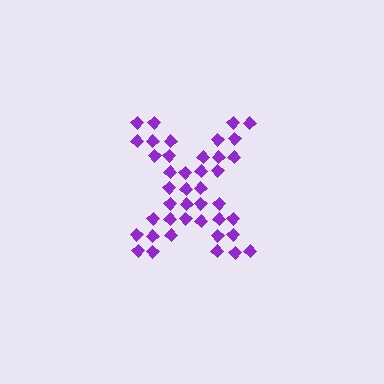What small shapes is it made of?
It is made of small diamonds.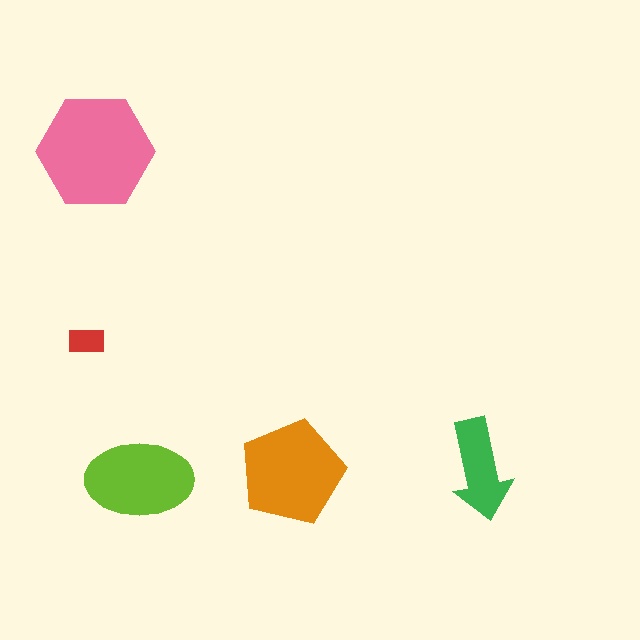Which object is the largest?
The pink hexagon.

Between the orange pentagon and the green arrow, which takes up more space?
The orange pentagon.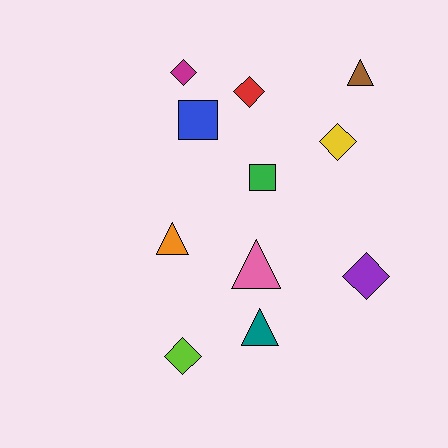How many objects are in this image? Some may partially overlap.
There are 11 objects.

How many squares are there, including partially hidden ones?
There are 2 squares.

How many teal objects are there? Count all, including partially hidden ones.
There is 1 teal object.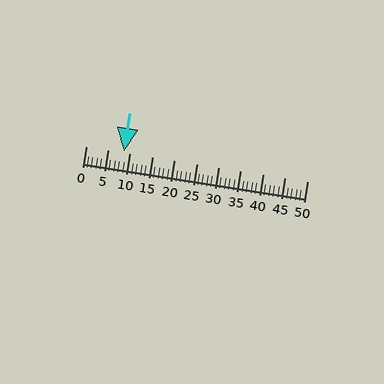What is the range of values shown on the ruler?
The ruler shows values from 0 to 50.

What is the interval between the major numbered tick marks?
The major tick marks are spaced 5 units apart.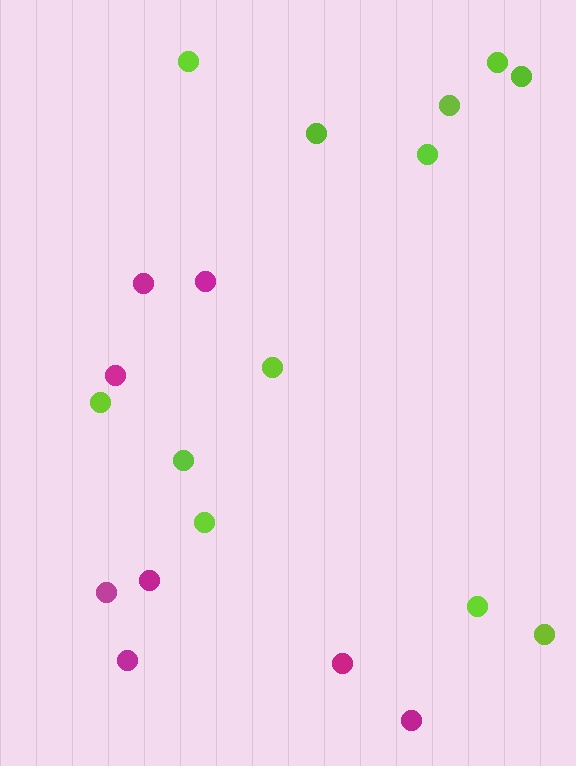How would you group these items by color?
There are 2 groups: one group of magenta circles (8) and one group of lime circles (12).